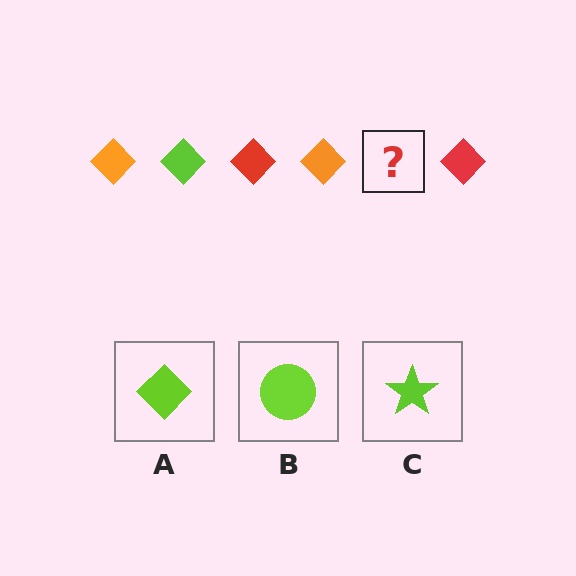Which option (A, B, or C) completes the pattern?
A.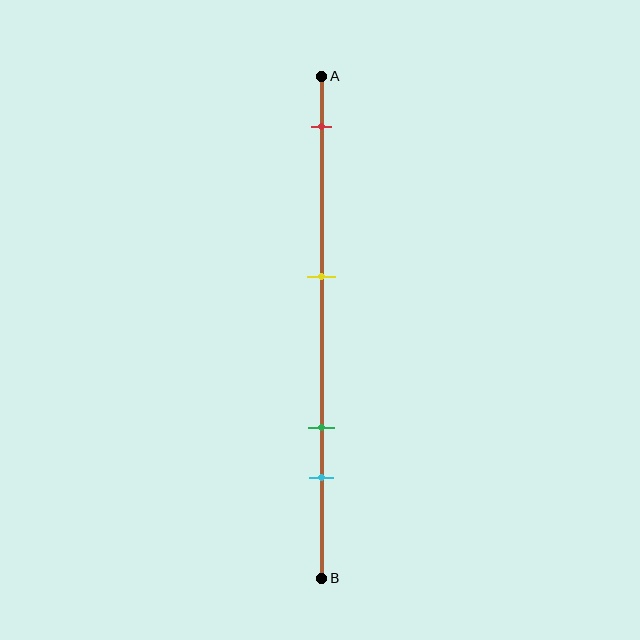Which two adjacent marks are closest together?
The green and cyan marks are the closest adjacent pair.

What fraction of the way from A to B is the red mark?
The red mark is approximately 10% (0.1) of the way from A to B.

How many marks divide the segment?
There are 4 marks dividing the segment.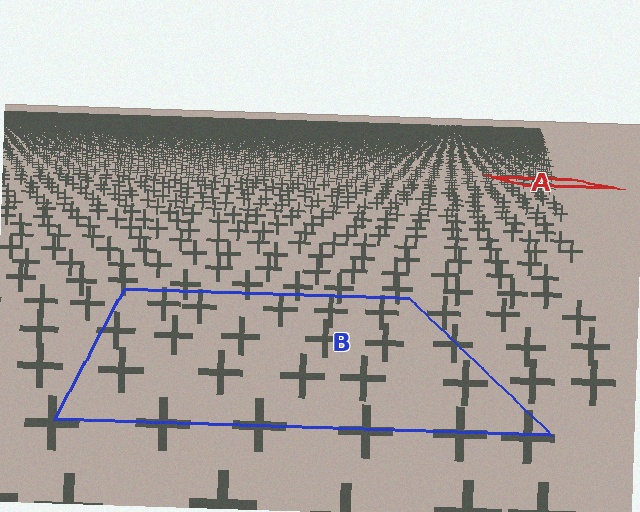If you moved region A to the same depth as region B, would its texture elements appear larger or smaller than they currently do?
They would appear larger. At a closer depth, the same texture elements are projected at a bigger on-screen size.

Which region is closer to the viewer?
Region B is closer. The texture elements there are larger and more spread out.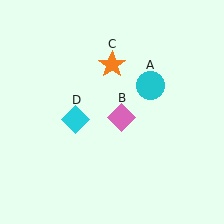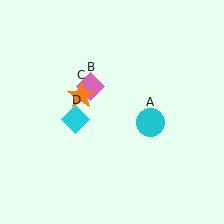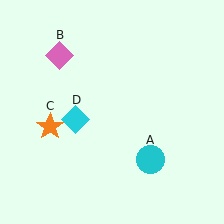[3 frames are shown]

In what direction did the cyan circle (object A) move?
The cyan circle (object A) moved down.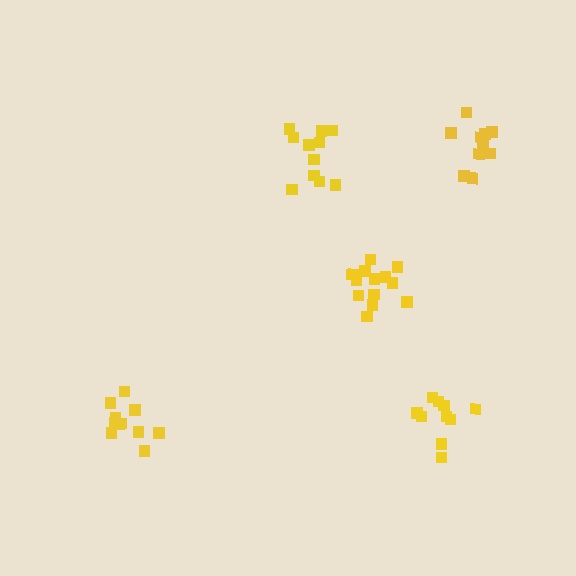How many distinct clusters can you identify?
There are 5 distinct clusters.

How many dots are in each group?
Group 1: 11 dots, Group 2: 14 dots, Group 3: 11 dots, Group 4: 11 dots, Group 5: 10 dots (57 total).